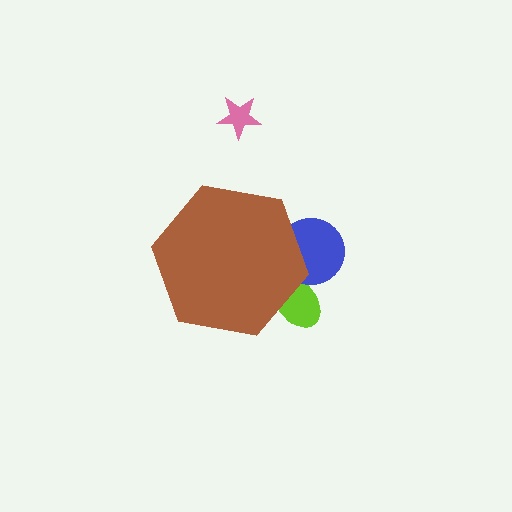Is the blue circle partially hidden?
Yes, the blue circle is partially hidden behind the brown hexagon.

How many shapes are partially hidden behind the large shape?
3 shapes are partially hidden.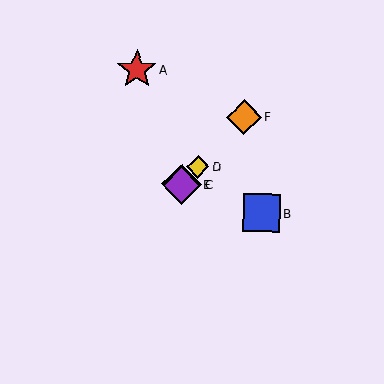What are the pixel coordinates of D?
Object D is at (198, 167).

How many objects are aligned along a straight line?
4 objects (C, D, E, F) are aligned along a straight line.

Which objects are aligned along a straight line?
Objects C, D, E, F are aligned along a straight line.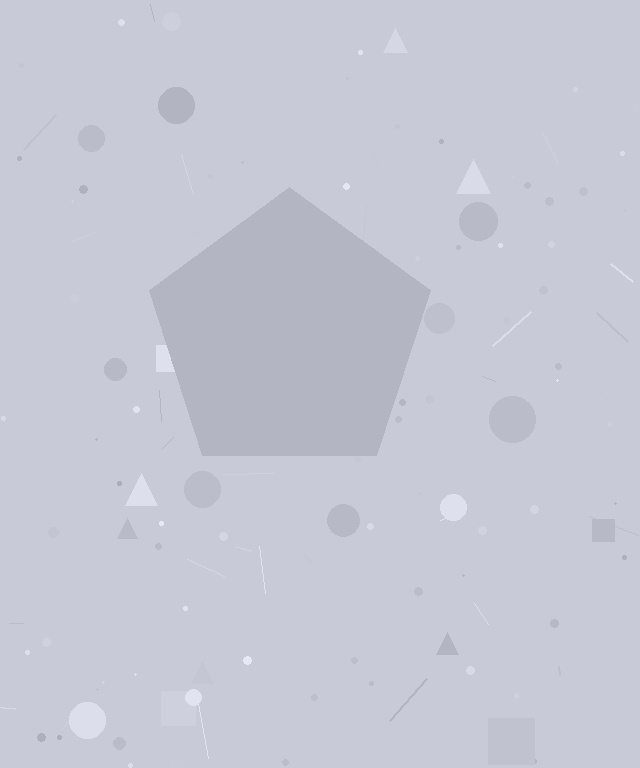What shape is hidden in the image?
A pentagon is hidden in the image.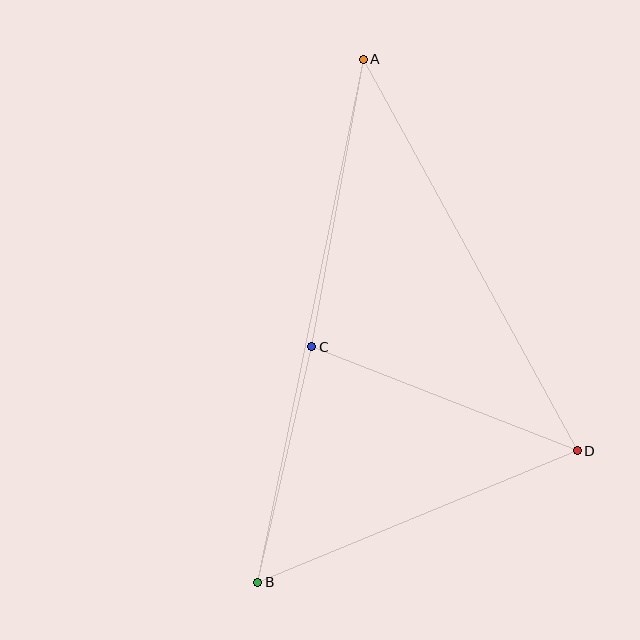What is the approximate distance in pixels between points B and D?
The distance between B and D is approximately 346 pixels.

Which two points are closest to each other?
Points B and C are closest to each other.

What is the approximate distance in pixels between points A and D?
The distance between A and D is approximately 446 pixels.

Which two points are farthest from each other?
Points A and B are farthest from each other.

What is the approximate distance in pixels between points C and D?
The distance between C and D is approximately 285 pixels.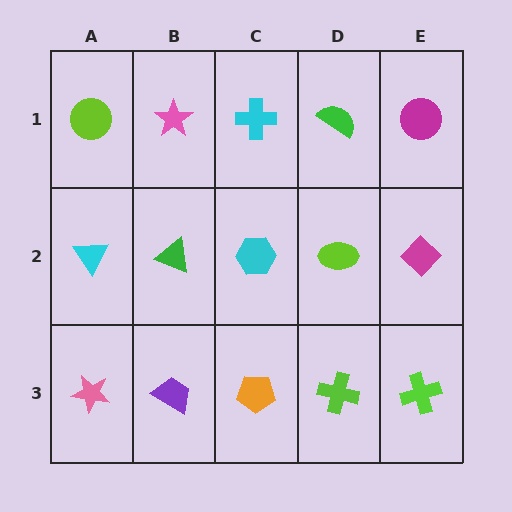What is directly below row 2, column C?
An orange pentagon.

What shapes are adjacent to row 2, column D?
A green semicircle (row 1, column D), a lime cross (row 3, column D), a cyan hexagon (row 2, column C), a magenta diamond (row 2, column E).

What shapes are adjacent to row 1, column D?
A lime ellipse (row 2, column D), a cyan cross (row 1, column C), a magenta circle (row 1, column E).